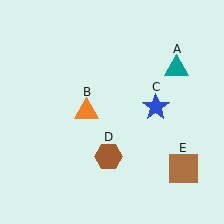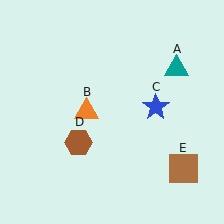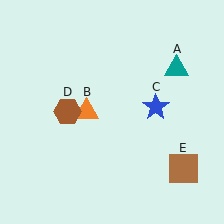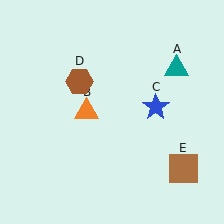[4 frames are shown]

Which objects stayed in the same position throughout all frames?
Teal triangle (object A) and orange triangle (object B) and blue star (object C) and brown square (object E) remained stationary.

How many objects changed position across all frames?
1 object changed position: brown hexagon (object D).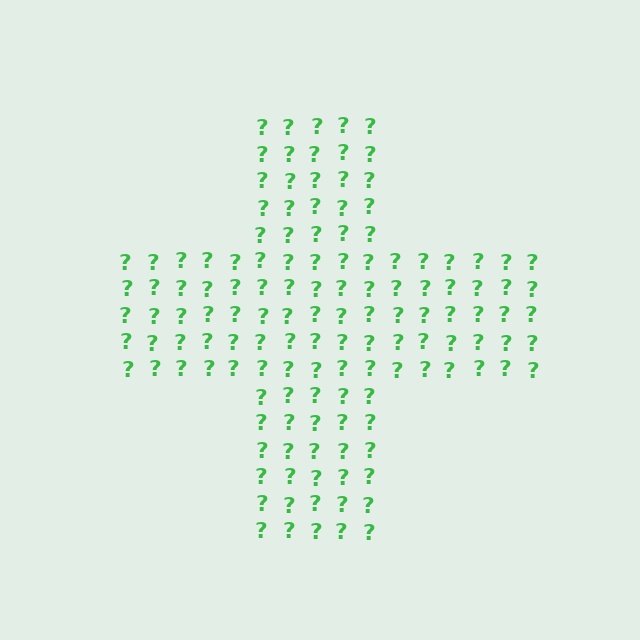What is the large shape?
The large shape is a cross.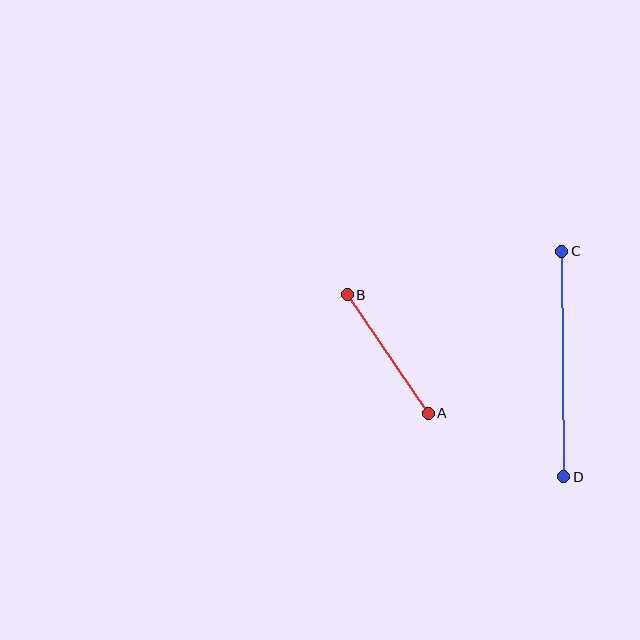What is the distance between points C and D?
The distance is approximately 226 pixels.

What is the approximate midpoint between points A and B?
The midpoint is at approximately (388, 354) pixels.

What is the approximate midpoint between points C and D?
The midpoint is at approximately (563, 364) pixels.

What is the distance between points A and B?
The distance is approximately 144 pixels.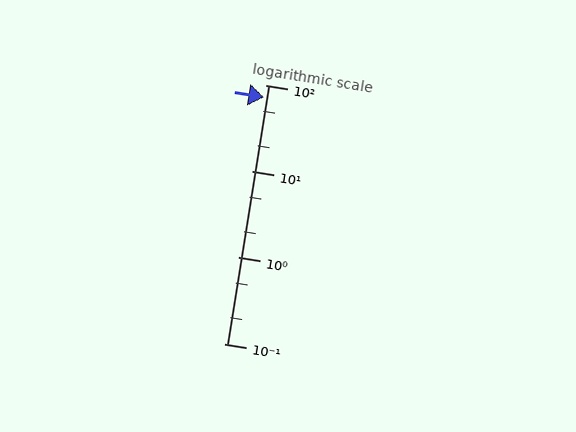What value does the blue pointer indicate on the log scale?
The pointer indicates approximately 71.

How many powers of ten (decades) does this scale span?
The scale spans 3 decades, from 0.1 to 100.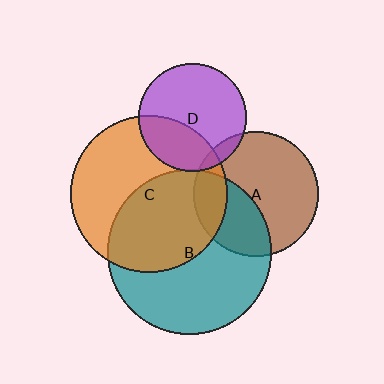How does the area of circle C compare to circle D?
Approximately 2.1 times.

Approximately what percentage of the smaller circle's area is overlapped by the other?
Approximately 35%.